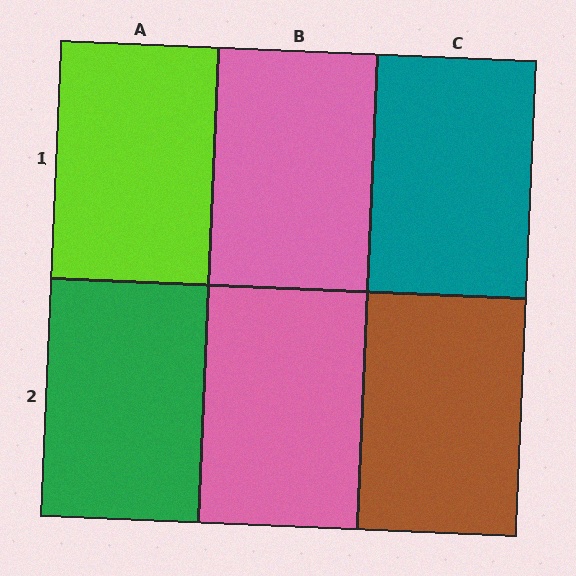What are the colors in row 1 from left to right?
Lime, pink, teal.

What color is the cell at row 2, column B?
Pink.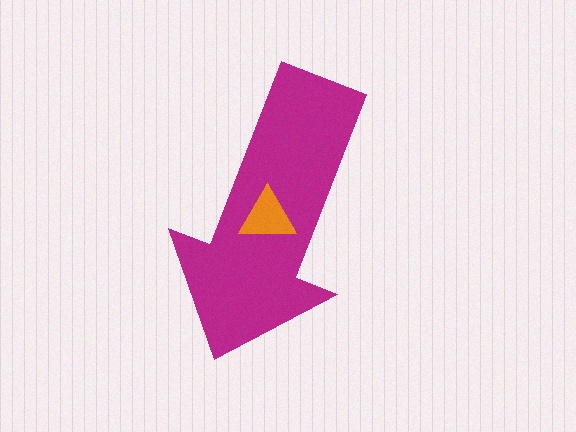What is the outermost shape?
The magenta arrow.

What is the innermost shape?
The orange triangle.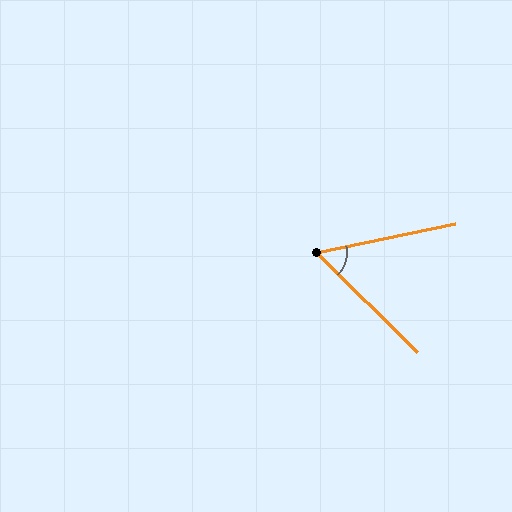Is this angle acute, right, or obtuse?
It is acute.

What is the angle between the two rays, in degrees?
Approximately 56 degrees.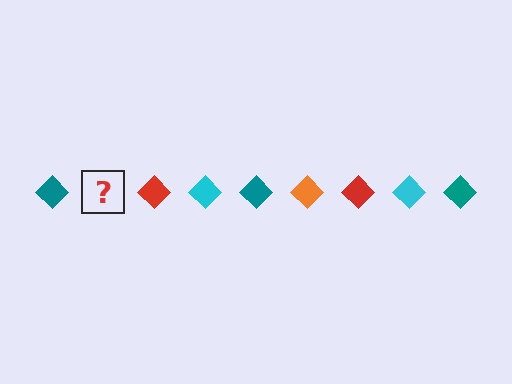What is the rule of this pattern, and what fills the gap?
The rule is that the pattern cycles through teal, orange, red, cyan diamonds. The gap should be filled with an orange diamond.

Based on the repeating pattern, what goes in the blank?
The blank should be an orange diamond.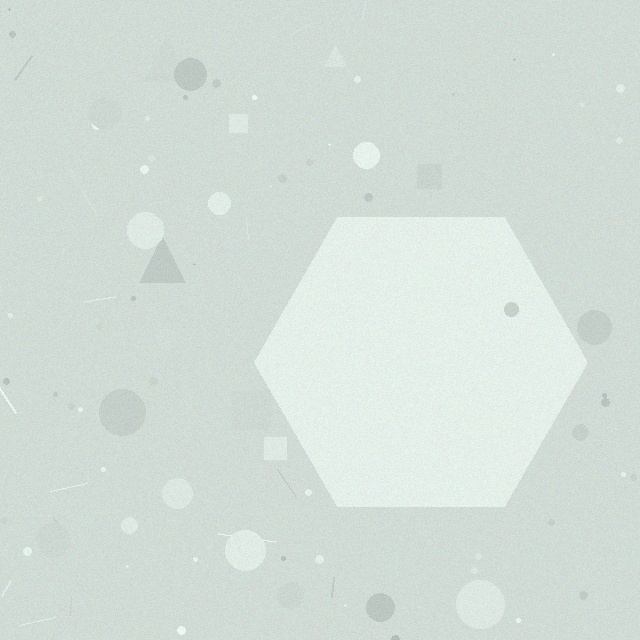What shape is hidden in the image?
A hexagon is hidden in the image.